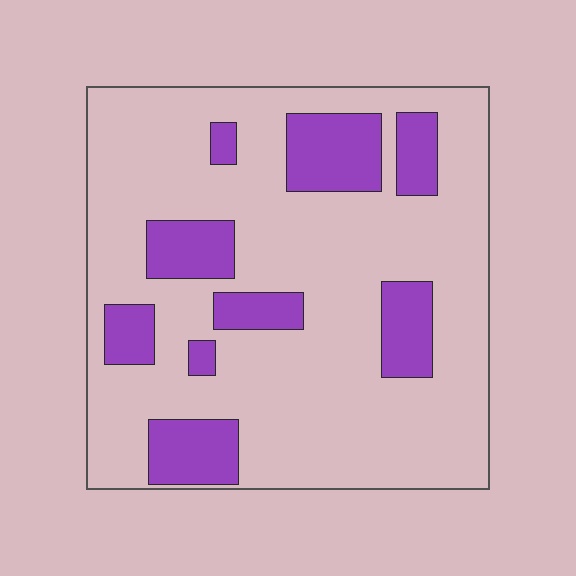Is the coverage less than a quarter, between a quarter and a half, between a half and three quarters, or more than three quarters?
Less than a quarter.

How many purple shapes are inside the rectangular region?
9.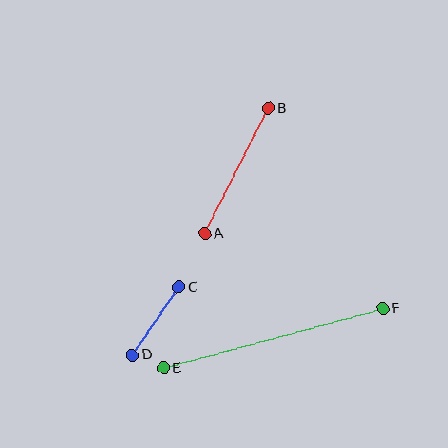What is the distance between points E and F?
The distance is approximately 227 pixels.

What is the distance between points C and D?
The distance is approximately 83 pixels.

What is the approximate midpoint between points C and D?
The midpoint is at approximately (156, 321) pixels.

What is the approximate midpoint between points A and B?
The midpoint is at approximately (237, 171) pixels.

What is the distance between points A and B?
The distance is approximately 141 pixels.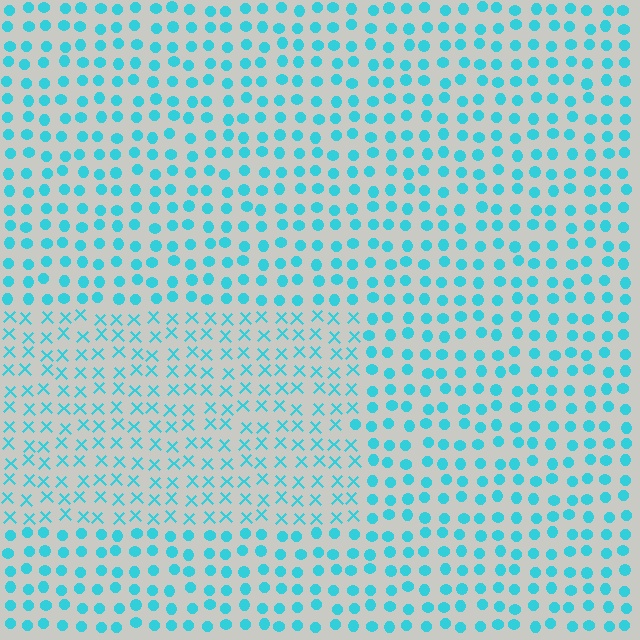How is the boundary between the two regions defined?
The boundary is defined by a change in element shape: X marks inside vs. circles outside. All elements share the same color and spacing.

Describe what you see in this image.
The image is filled with small cyan elements arranged in a uniform grid. A rectangle-shaped region contains X marks, while the surrounding area contains circles. The boundary is defined purely by the change in element shape.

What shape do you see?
I see a rectangle.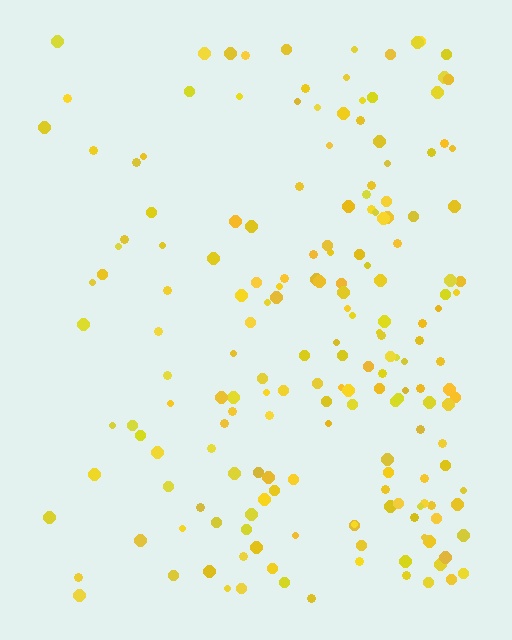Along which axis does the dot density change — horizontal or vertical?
Horizontal.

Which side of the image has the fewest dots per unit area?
The left.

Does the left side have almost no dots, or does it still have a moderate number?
Still a moderate number, just noticeably fewer than the right.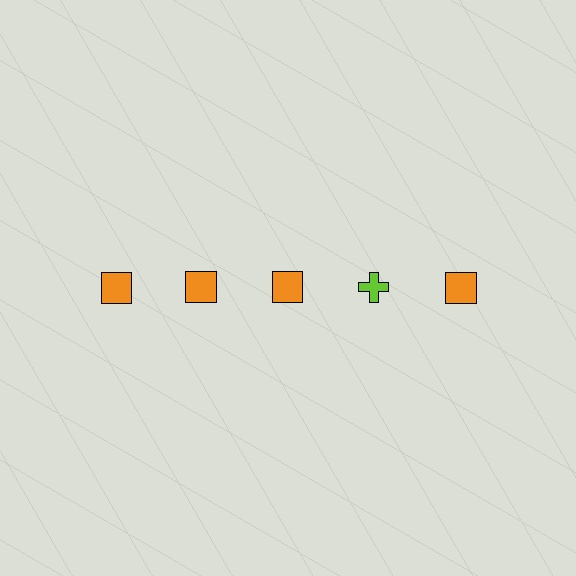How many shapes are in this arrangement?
There are 5 shapes arranged in a grid pattern.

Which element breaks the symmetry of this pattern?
The lime cross in the top row, second from right column breaks the symmetry. All other shapes are orange squares.